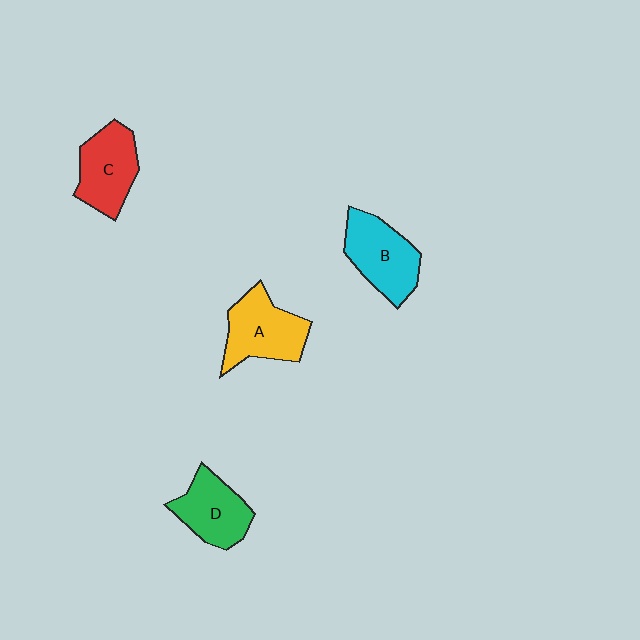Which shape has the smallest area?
Shape D (green).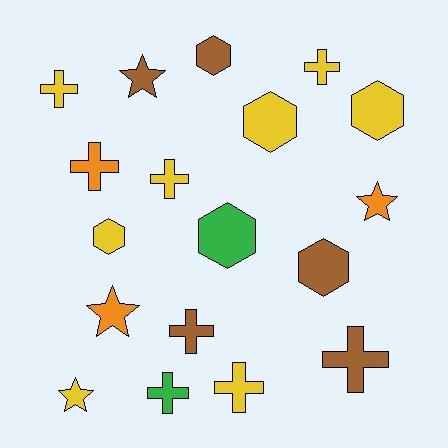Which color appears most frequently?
Yellow, with 8 objects.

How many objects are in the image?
There are 18 objects.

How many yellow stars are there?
There is 1 yellow star.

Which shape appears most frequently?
Cross, with 8 objects.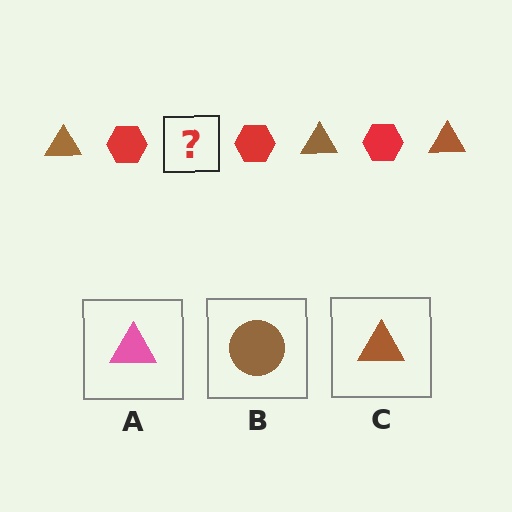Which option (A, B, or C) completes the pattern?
C.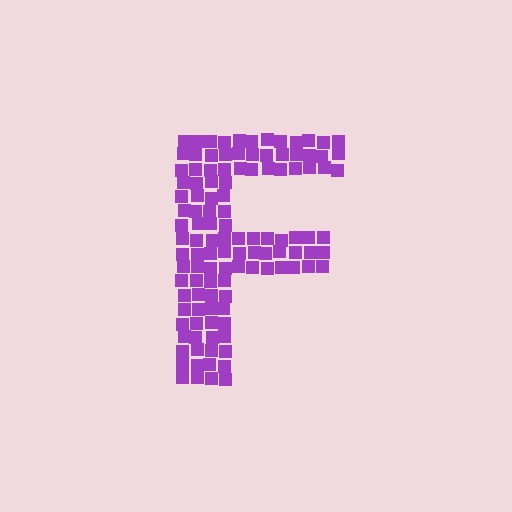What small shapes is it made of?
It is made of small squares.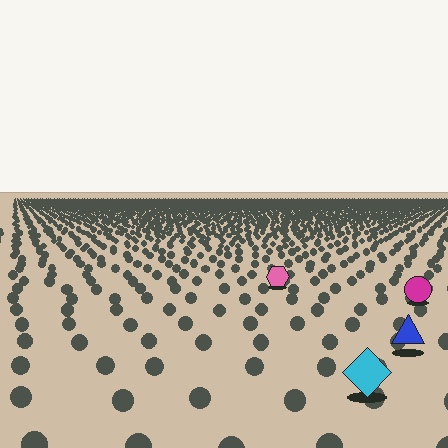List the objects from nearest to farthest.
From nearest to farthest: the cyan diamond, the blue triangle, the magenta circle, the pink hexagon.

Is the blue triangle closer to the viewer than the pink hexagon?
Yes. The blue triangle is closer — you can tell from the texture gradient: the ground texture is coarser near it.